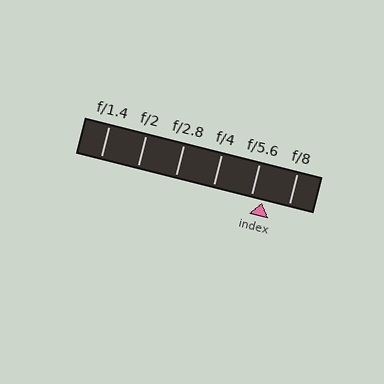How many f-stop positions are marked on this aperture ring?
There are 6 f-stop positions marked.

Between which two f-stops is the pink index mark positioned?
The index mark is between f/5.6 and f/8.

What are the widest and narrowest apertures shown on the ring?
The widest aperture shown is f/1.4 and the narrowest is f/8.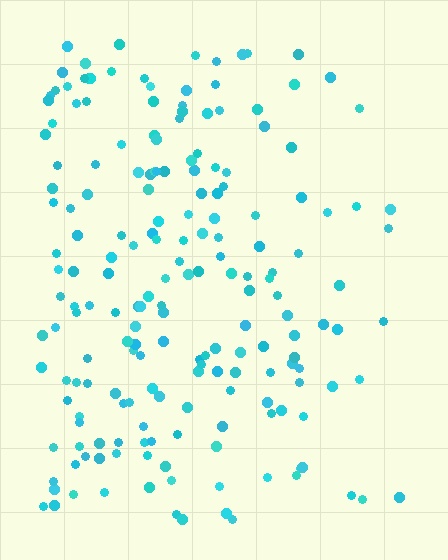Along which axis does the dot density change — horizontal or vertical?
Horizontal.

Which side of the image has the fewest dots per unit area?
The right.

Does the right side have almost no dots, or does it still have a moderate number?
Still a moderate number, just noticeably fewer than the left.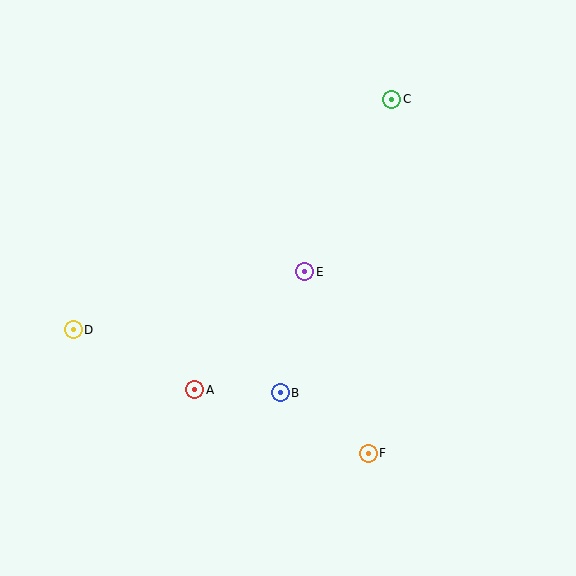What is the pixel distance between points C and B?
The distance between C and B is 314 pixels.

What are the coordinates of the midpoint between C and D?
The midpoint between C and D is at (233, 215).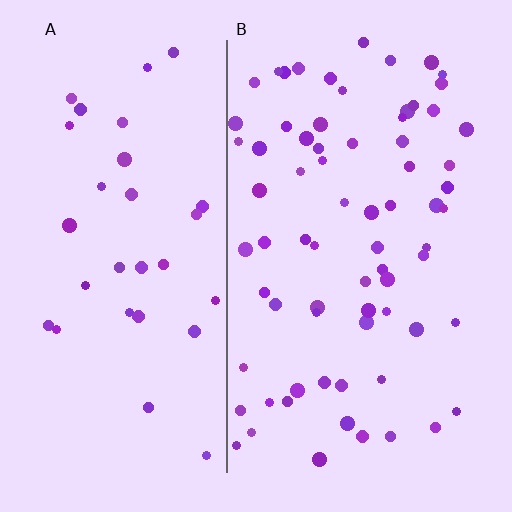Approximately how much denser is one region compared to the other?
Approximately 2.2× — region B over region A.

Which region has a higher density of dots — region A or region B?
B (the right).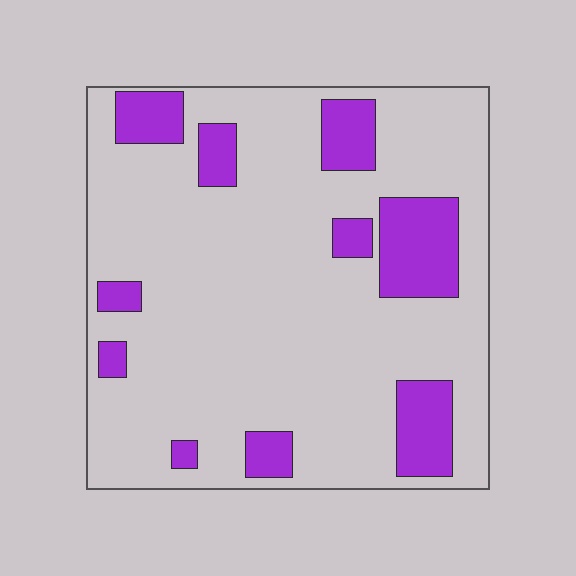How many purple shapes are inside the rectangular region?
10.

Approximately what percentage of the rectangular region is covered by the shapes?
Approximately 20%.